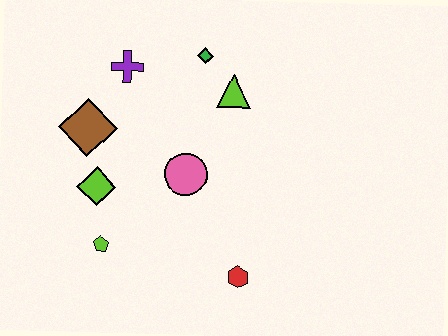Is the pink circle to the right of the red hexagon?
No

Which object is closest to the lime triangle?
The green diamond is closest to the lime triangle.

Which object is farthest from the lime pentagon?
The green diamond is farthest from the lime pentagon.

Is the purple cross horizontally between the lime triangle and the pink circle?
No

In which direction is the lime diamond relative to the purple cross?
The lime diamond is below the purple cross.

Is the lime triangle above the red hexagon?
Yes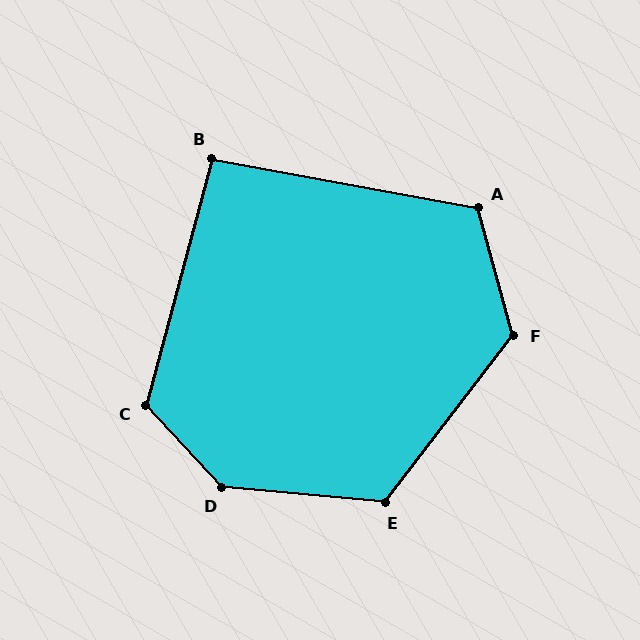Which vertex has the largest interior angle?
D, at approximately 138 degrees.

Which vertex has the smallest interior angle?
B, at approximately 95 degrees.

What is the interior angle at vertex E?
Approximately 122 degrees (obtuse).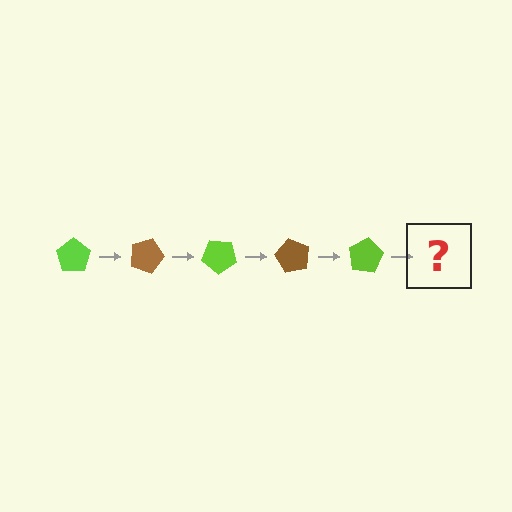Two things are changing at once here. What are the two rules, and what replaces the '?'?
The two rules are that it rotates 20 degrees each step and the color cycles through lime and brown. The '?' should be a brown pentagon, rotated 100 degrees from the start.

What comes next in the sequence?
The next element should be a brown pentagon, rotated 100 degrees from the start.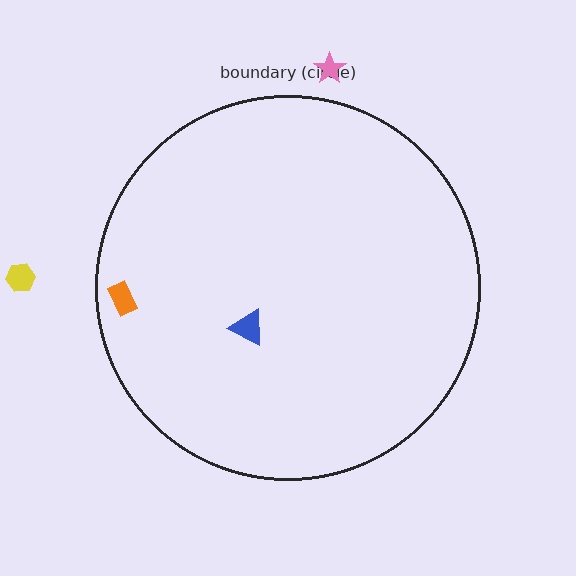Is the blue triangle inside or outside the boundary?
Inside.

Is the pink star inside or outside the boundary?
Outside.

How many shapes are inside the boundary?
2 inside, 2 outside.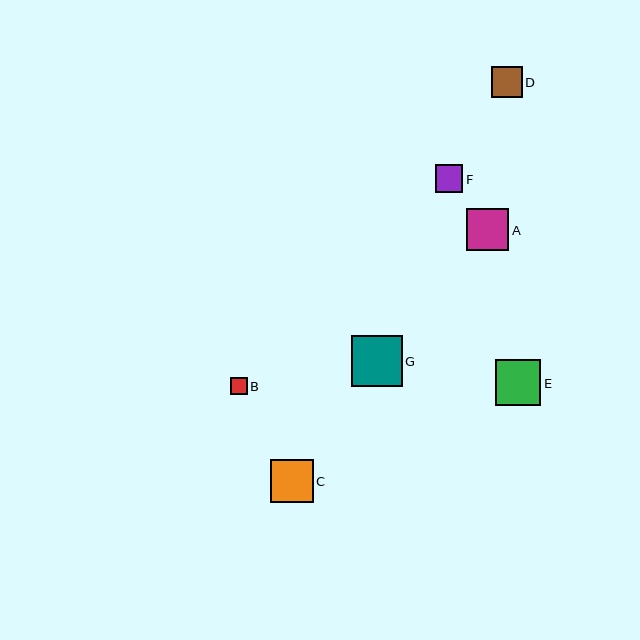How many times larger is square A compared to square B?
Square A is approximately 2.5 times the size of square B.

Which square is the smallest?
Square B is the smallest with a size of approximately 17 pixels.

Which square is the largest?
Square G is the largest with a size of approximately 51 pixels.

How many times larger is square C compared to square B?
Square C is approximately 2.6 times the size of square B.